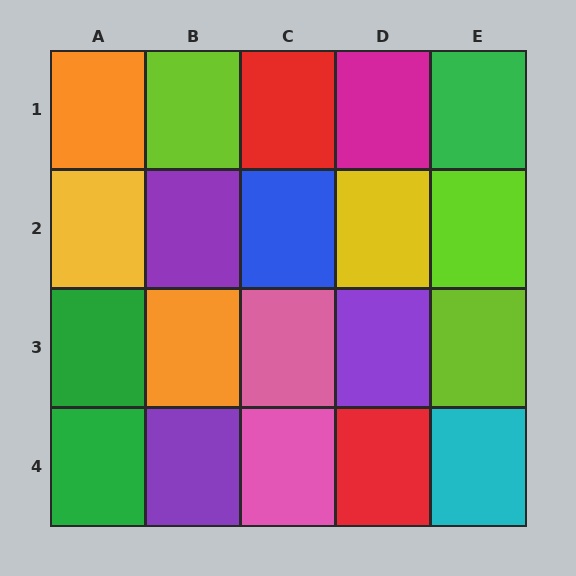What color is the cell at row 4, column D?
Red.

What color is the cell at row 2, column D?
Yellow.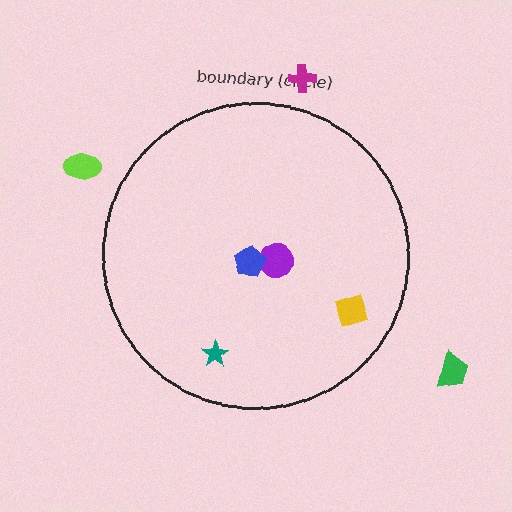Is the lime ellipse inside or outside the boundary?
Outside.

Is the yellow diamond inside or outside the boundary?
Inside.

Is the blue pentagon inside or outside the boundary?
Inside.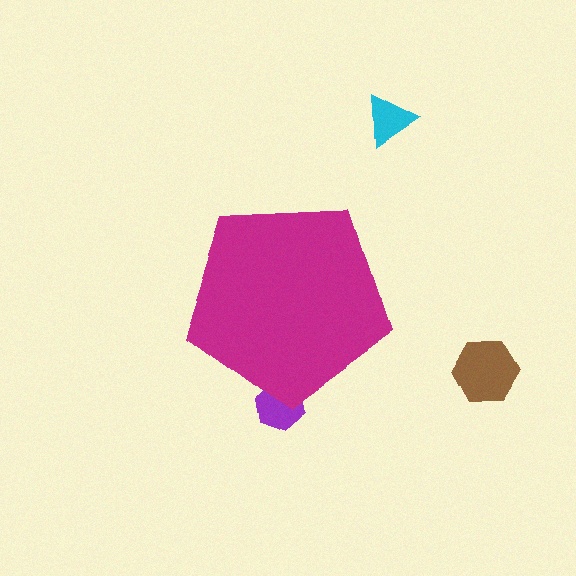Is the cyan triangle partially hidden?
No, the cyan triangle is fully visible.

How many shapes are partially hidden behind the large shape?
1 shape is partially hidden.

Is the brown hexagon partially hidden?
No, the brown hexagon is fully visible.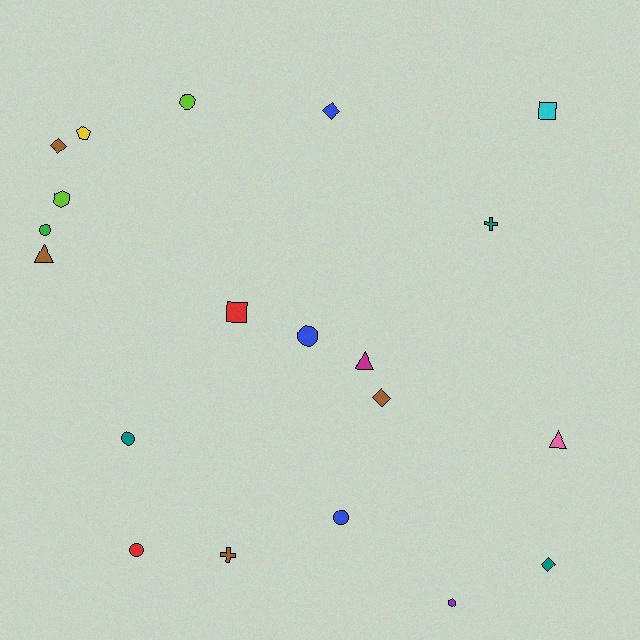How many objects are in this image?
There are 20 objects.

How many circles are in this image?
There are 6 circles.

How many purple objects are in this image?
There is 1 purple object.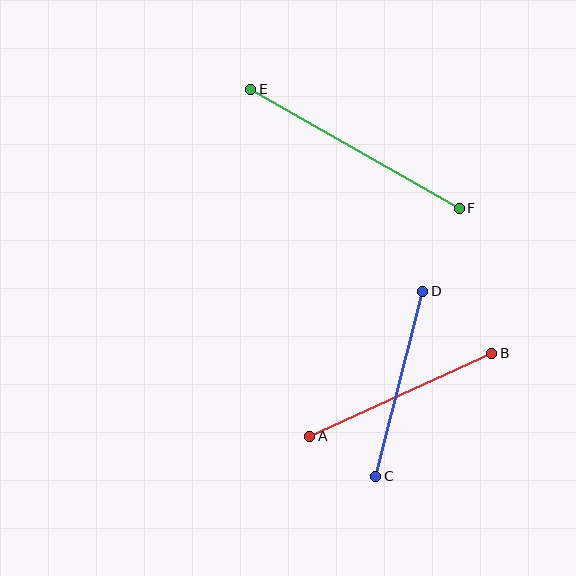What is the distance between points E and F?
The distance is approximately 240 pixels.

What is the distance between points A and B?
The distance is approximately 200 pixels.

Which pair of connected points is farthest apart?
Points E and F are farthest apart.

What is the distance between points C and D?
The distance is approximately 191 pixels.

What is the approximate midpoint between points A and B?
The midpoint is at approximately (401, 395) pixels.